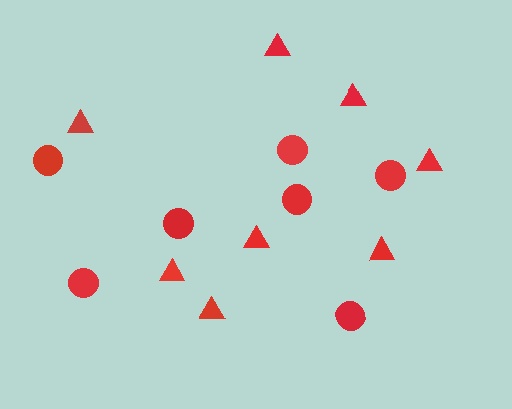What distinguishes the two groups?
There are 2 groups: one group of circles (7) and one group of triangles (8).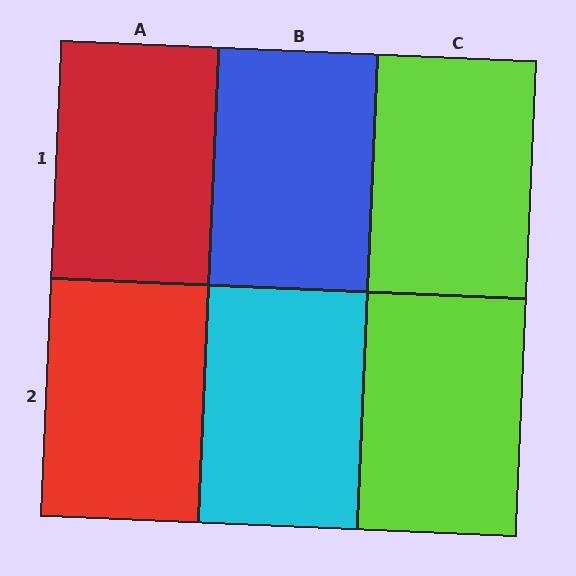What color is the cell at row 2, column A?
Red.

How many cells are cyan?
1 cell is cyan.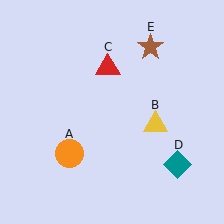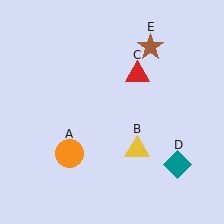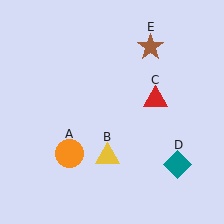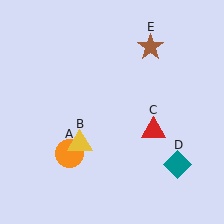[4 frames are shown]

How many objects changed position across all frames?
2 objects changed position: yellow triangle (object B), red triangle (object C).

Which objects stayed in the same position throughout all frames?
Orange circle (object A) and teal diamond (object D) and brown star (object E) remained stationary.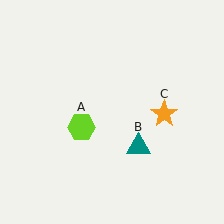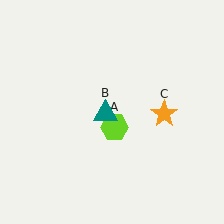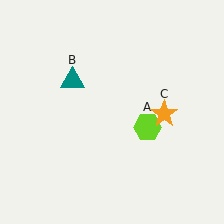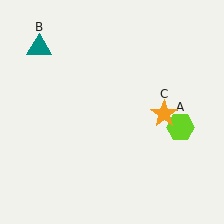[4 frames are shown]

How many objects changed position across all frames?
2 objects changed position: lime hexagon (object A), teal triangle (object B).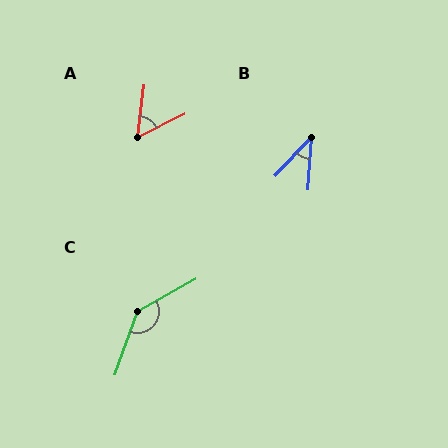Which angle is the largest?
C, at approximately 138 degrees.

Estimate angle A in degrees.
Approximately 57 degrees.